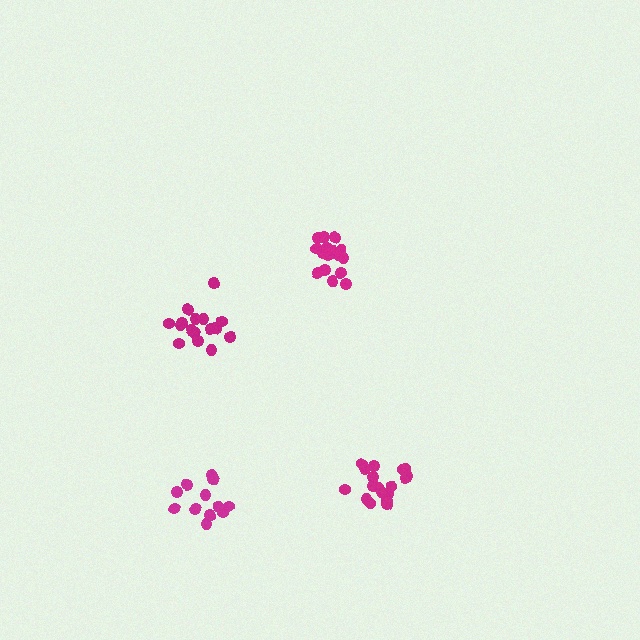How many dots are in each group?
Group 1: 17 dots, Group 2: 18 dots, Group 3: 13 dots, Group 4: 17 dots (65 total).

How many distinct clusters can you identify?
There are 4 distinct clusters.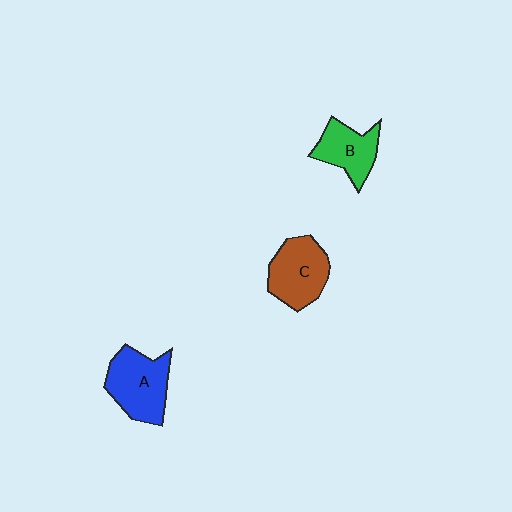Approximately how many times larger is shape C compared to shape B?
Approximately 1.2 times.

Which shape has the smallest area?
Shape B (green).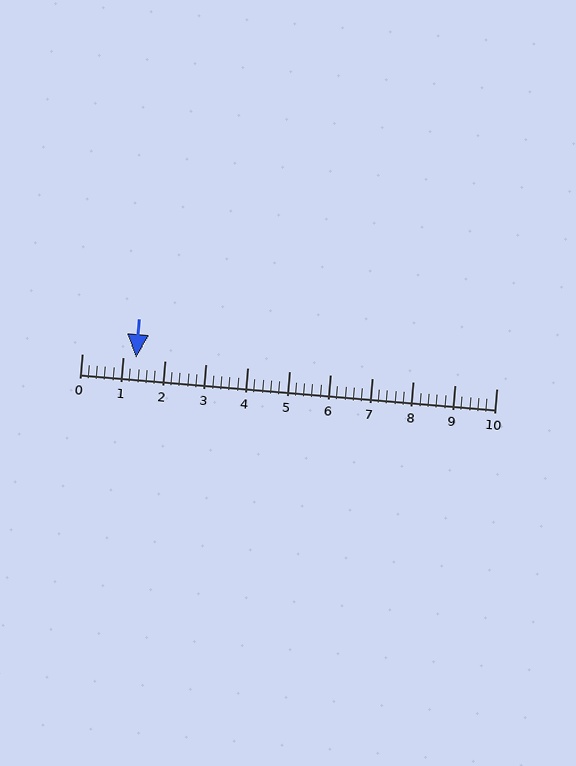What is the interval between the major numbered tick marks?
The major tick marks are spaced 1 units apart.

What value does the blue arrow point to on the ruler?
The blue arrow points to approximately 1.3.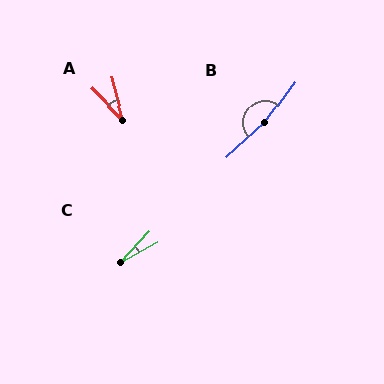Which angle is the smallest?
C, at approximately 17 degrees.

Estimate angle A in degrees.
Approximately 30 degrees.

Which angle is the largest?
B, at approximately 169 degrees.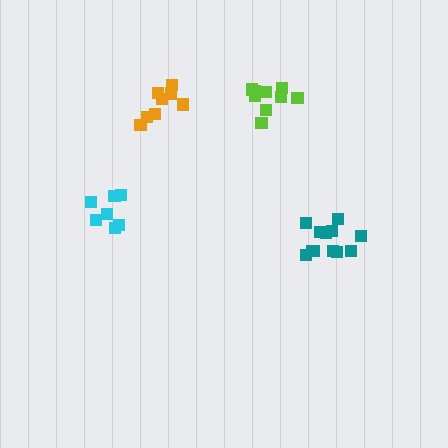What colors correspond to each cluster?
The clusters are colored: orange, teal, cyan, lime.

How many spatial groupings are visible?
There are 4 spatial groupings.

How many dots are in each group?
Group 1: 8 dots, Group 2: 12 dots, Group 3: 7 dots, Group 4: 9 dots (36 total).